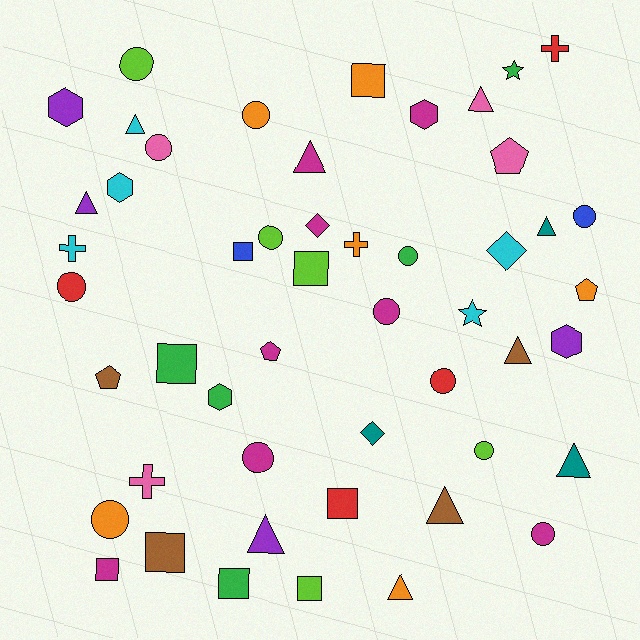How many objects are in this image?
There are 50 objects.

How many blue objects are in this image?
There are 2 blue objects.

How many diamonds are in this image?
There are 3 diamonds.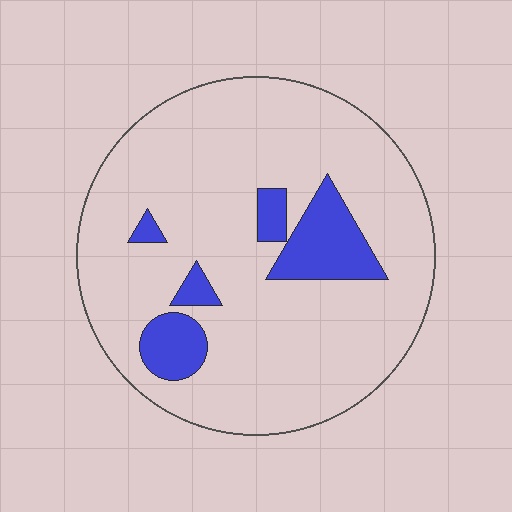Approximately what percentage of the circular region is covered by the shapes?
Approximately 15%.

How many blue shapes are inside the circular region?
5.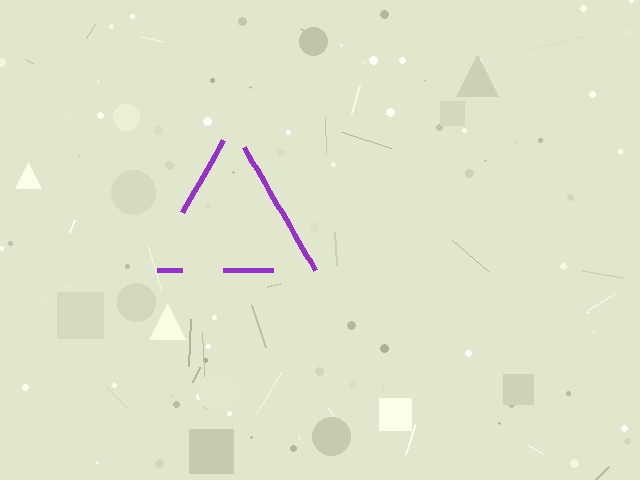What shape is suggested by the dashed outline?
The dashed outline suggests a triangle.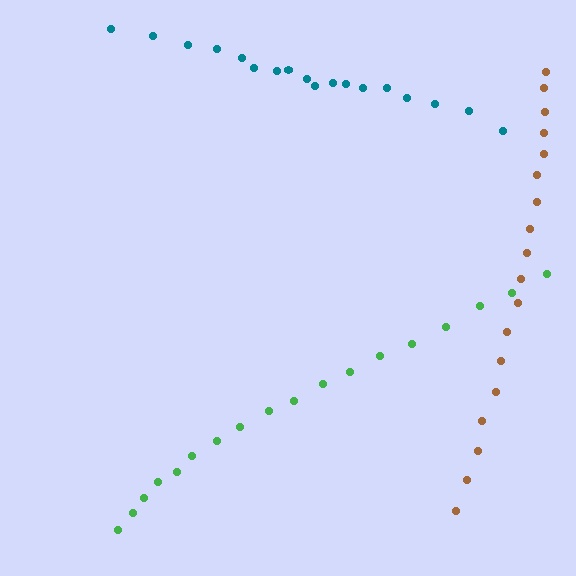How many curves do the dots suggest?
There are 3 distinct paths.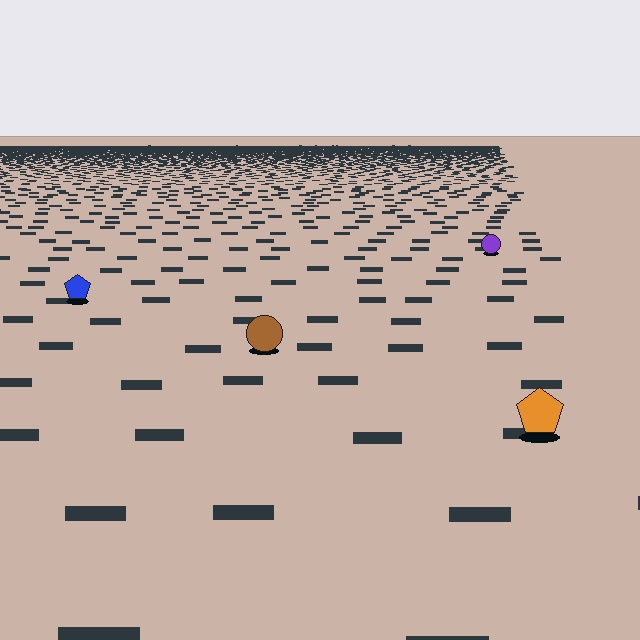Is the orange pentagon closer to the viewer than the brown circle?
Yes. The orange pentagon is closer — you can tell from the texture gradient: the ground texture is coarser near it.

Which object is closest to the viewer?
The orange pentagon is closest. The texture marks near it are larger and more spread out.